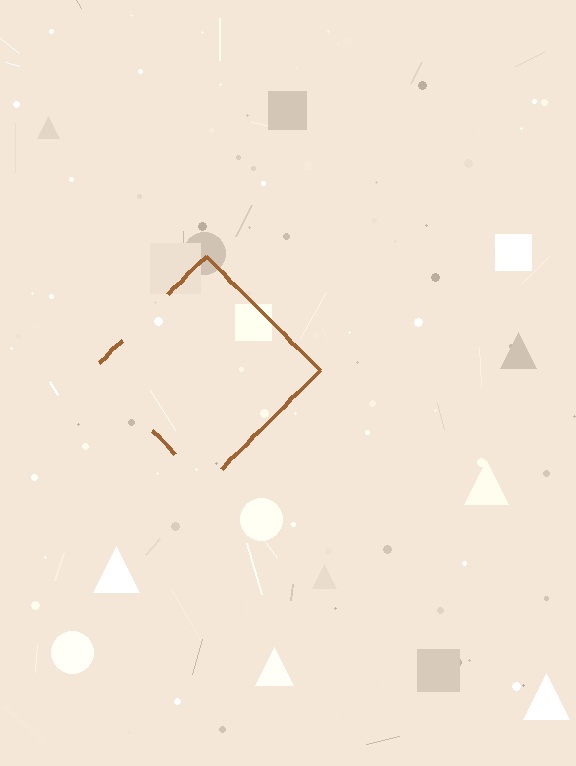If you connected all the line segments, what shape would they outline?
They would outline a diamond.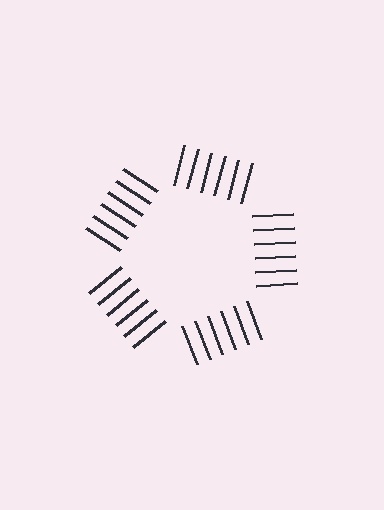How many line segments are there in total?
30 — 6 along each of the 5 edges.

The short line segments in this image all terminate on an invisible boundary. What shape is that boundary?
An illusory pentagon — the line segments terminate on its edges but no continuous stroke is drawn.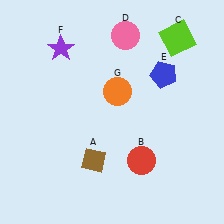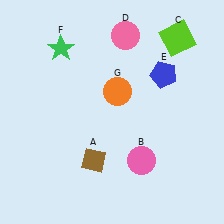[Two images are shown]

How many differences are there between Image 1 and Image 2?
There are 2 differences between the two images.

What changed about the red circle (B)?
In Image 1, B is red. In Image 2, it changed to pink.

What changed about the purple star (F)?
In Image 1, F is purple. In Image 2, it changed to green.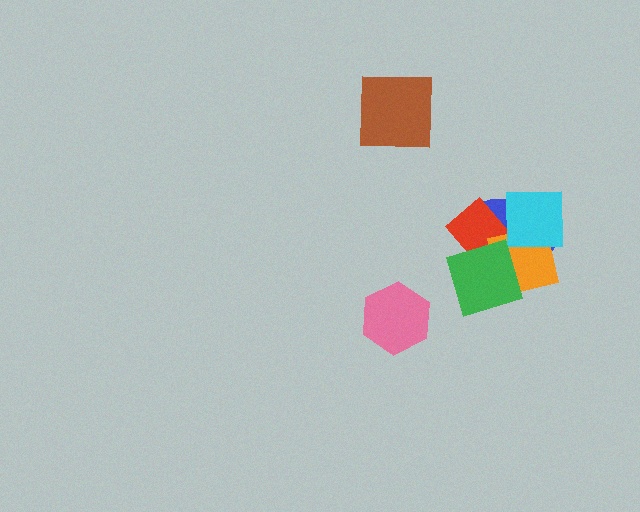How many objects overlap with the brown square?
0 objects overlap with the brown square.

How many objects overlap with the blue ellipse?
4 objects overlap with the blue ellipse.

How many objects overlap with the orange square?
4 objects overlap with the orange square.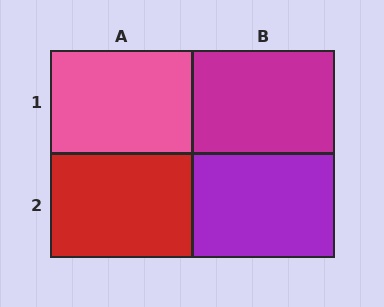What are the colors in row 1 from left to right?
Pink, magenta.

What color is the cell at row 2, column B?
Purple.